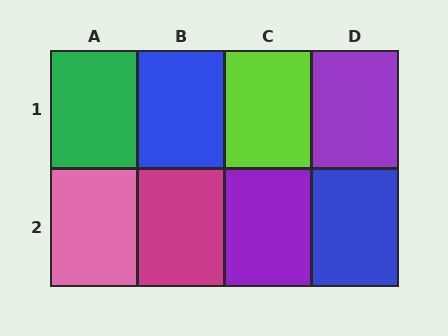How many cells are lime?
1 cell is lime.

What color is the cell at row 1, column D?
Purple.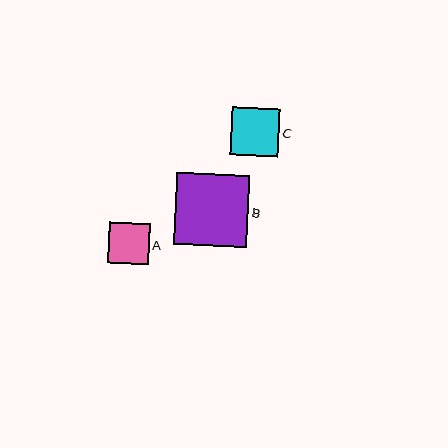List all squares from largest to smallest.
From largest to smallest: B, C, A.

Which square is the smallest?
Square A is the smallest with a size of approximately 41 pixels.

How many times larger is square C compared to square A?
Square C is approximately 1.2 times the size of square A.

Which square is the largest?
Square B is the largest with a size of approximately 73 pixels.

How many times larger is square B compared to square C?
Square B is approximately 1.5 times the size of square C.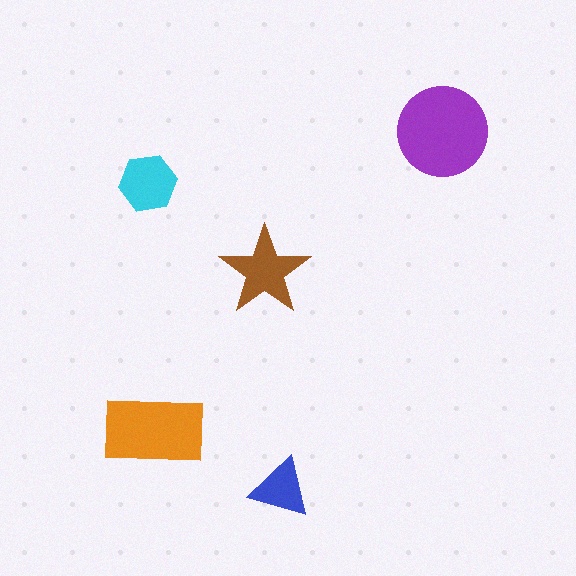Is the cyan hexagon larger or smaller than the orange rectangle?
Smaller.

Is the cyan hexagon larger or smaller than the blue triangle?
Larger.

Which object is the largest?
The purple circle.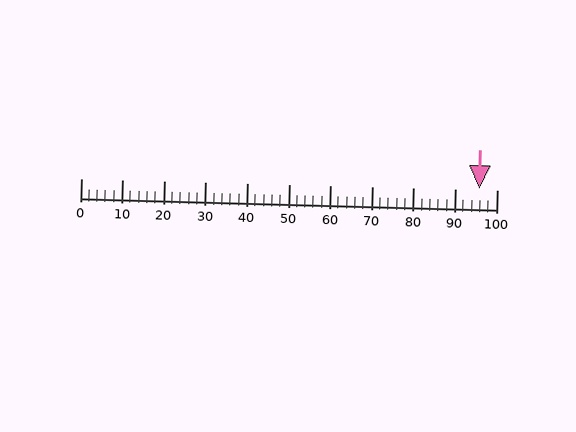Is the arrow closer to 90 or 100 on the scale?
The arrow is closer to 100.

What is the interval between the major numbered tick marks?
The major tick marks are spaced 10 units apart.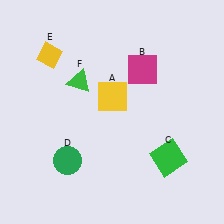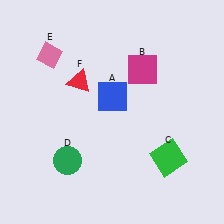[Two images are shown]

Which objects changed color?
A changed from yellow to blue. E changed from yellow to pink. F changed from green to red.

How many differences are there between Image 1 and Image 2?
There are 3 differences between the two images.